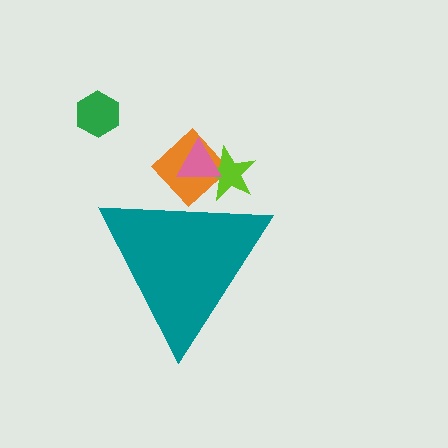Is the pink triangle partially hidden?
Yes, the pink triangle is partially hidden behind the teal triangle.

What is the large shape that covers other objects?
A teal triangle.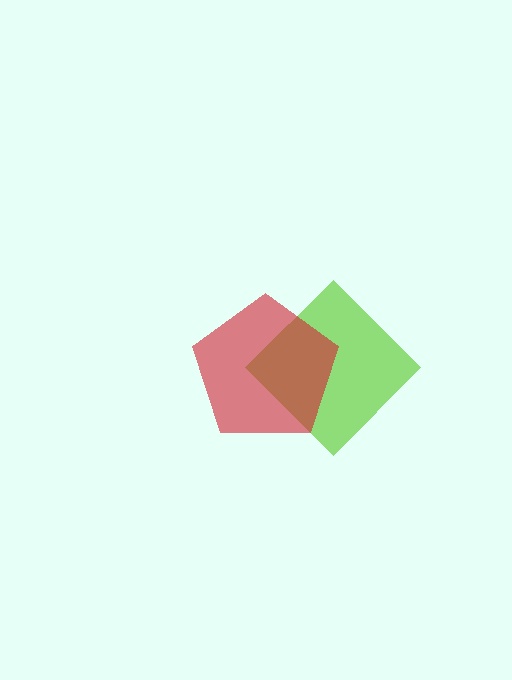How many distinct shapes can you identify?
There are 2 distinct shapes: a lime diamond, a red pentagon.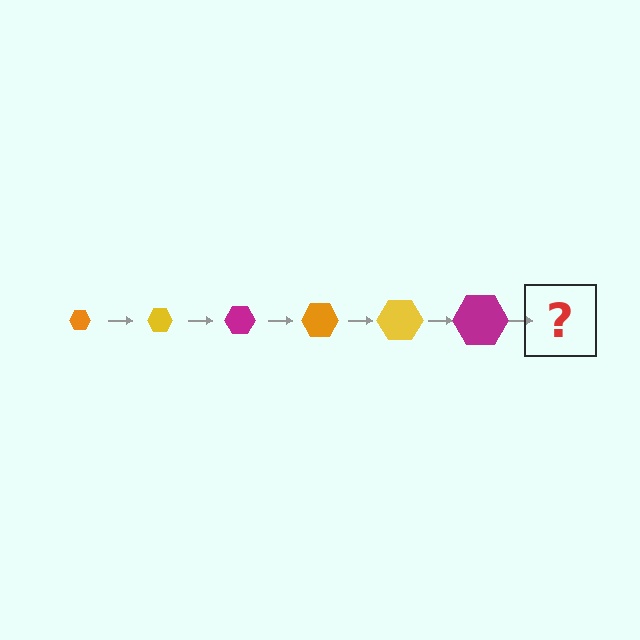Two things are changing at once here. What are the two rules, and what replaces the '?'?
The two rules are that the hexagon grows larger each step and the color cycles through orange, yellow, and magenta. The '?' should be an orange hexagon, larger than the previous one.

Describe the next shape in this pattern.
It should be an orange hexagon, larger than the previous one.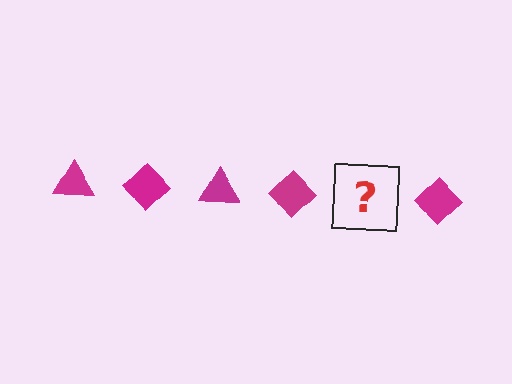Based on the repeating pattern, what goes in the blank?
The blank should be a magenta triangle.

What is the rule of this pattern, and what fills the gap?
The rule is that the pattern cycles through triangle, diamond shapes in magenta. The gap should be filled with a magenta triangle.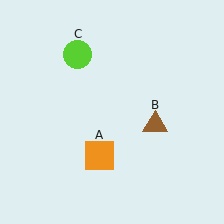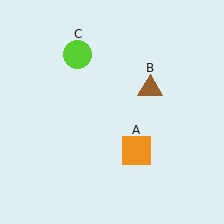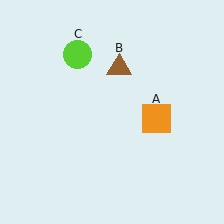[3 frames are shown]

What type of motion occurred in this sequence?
The orange square (object A), brown triangle (object B) rotated counterclockwise around the center of the scene.